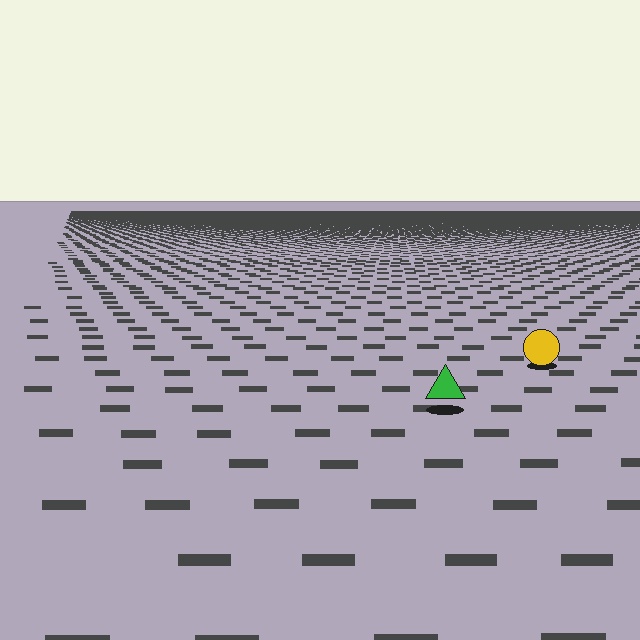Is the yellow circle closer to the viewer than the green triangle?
No. The green triangle is closer — you can tell from the texture gradient: the ground texture is coarser near it.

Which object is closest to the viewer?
The green triangle is closest. The texture marks near it are larger and more spread out.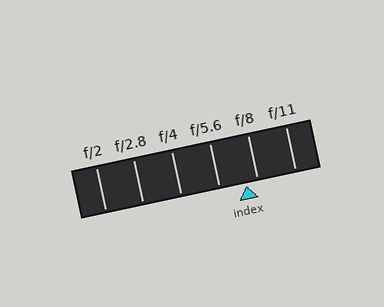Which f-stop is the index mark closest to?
The index mark is closest to f/8.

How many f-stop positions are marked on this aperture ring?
There are 6 f-stop positions marked.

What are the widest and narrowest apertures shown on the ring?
The widest aperture shown is f/2 and the narrowest is f/11.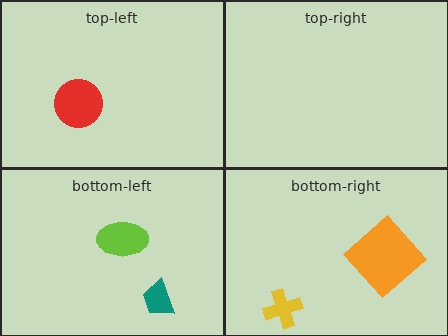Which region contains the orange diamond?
The bottom-right region.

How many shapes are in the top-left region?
1.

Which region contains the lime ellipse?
The bottom-left region.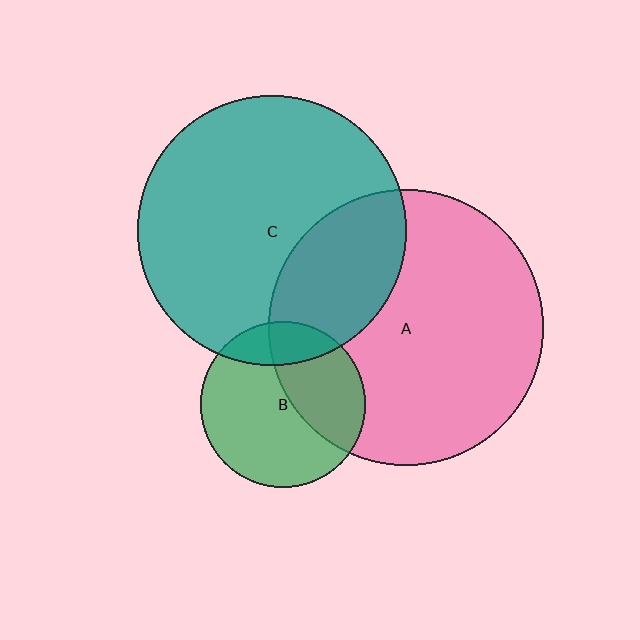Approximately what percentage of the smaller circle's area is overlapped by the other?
Approximately 15%.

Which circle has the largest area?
Circle A (pink).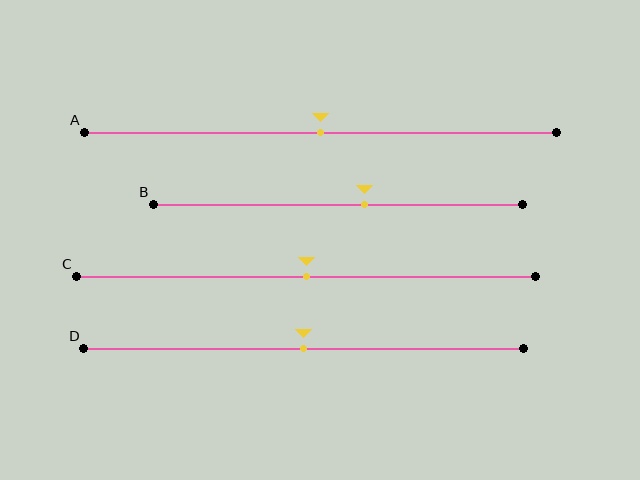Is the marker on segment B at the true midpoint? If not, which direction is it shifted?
No, the marker on segment B is shifted to the right by about 7% of the segment length.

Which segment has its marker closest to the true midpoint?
Segment A has its marker closest to the true midpoint.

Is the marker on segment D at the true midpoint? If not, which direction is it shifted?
Yes, the marker on segment D is at the true midpoint.